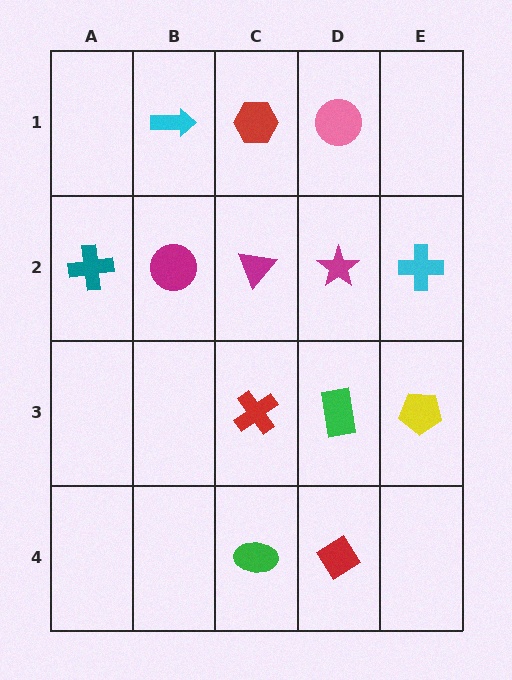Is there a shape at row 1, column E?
No, that cell is empty.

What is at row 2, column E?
A cyan cross.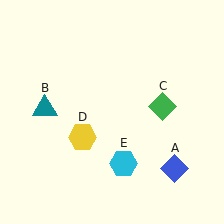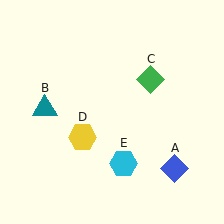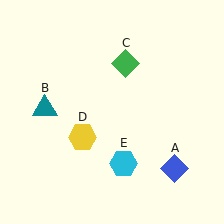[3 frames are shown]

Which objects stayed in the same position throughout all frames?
Blue diamond (object A) and teal triangle (object B) and yellow hexagon (object D) and cyan hexagon (object E) remained stationary.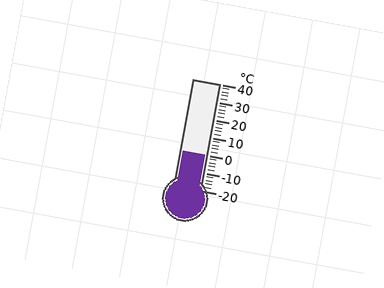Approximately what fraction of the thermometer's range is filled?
The thermometer is filled to approximately 35% of its range.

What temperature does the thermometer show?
The thermometer shows approximately 0°C.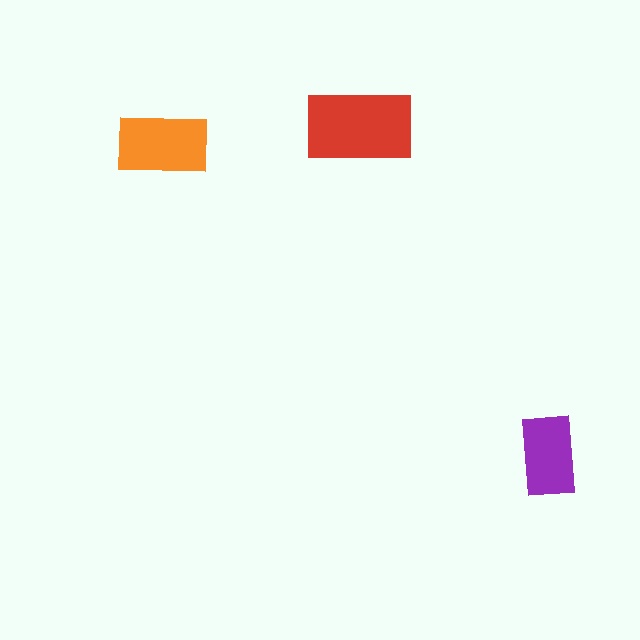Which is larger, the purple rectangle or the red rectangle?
The red one.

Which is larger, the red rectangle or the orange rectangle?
The red one.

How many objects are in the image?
There are 3 objects in the image.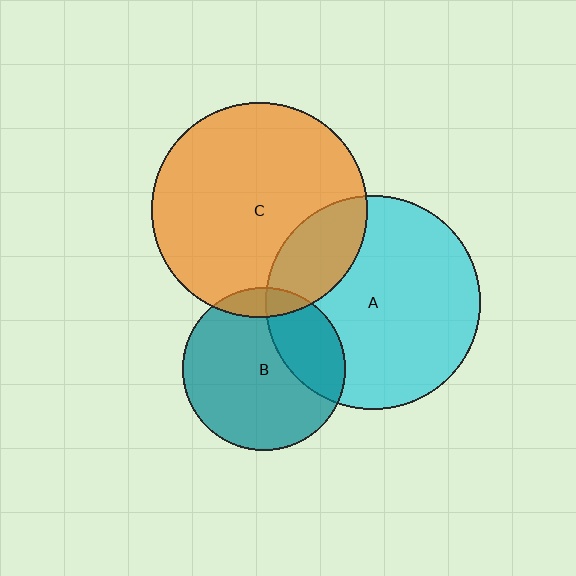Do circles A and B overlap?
Yes.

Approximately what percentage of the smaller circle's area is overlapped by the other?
Approximately 30%.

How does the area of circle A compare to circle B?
Approximately 1.7 times.